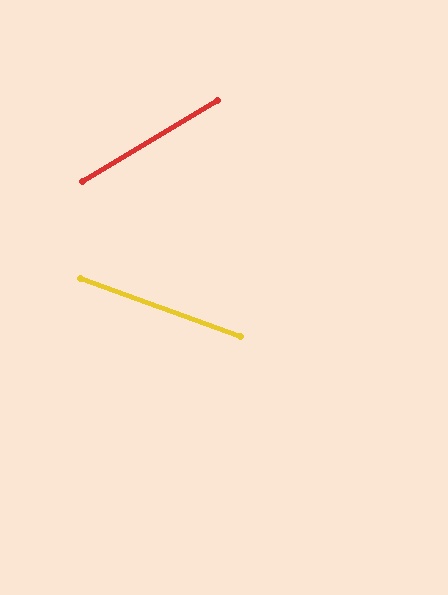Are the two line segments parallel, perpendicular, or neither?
Neither parallel nor perpendicular — they differ by about 51°.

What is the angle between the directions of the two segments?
Approximately 51 degrees.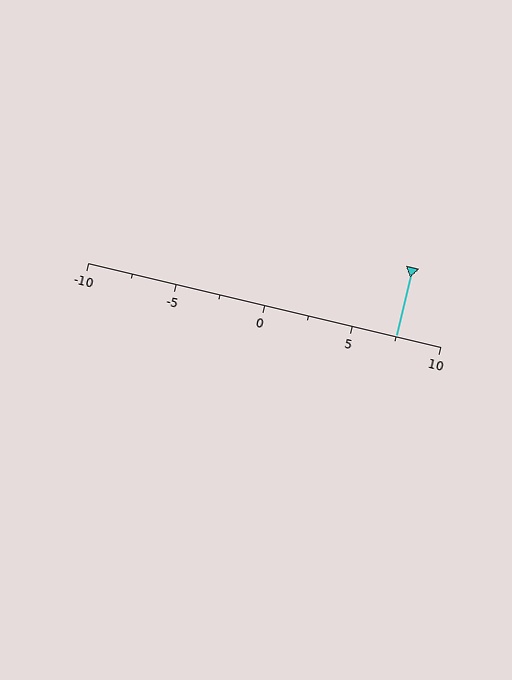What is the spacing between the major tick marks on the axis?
The major ticks are spaced 5 apart.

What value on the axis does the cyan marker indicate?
The marker indicates approximately 7.5.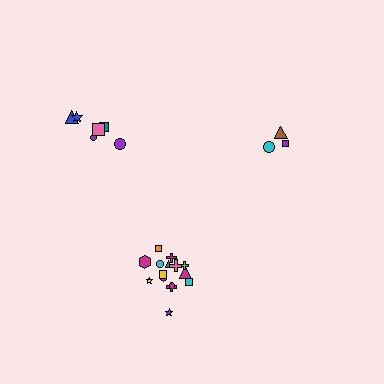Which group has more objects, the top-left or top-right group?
The top-left group.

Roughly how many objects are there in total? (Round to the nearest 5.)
Roughly 25 objects in total.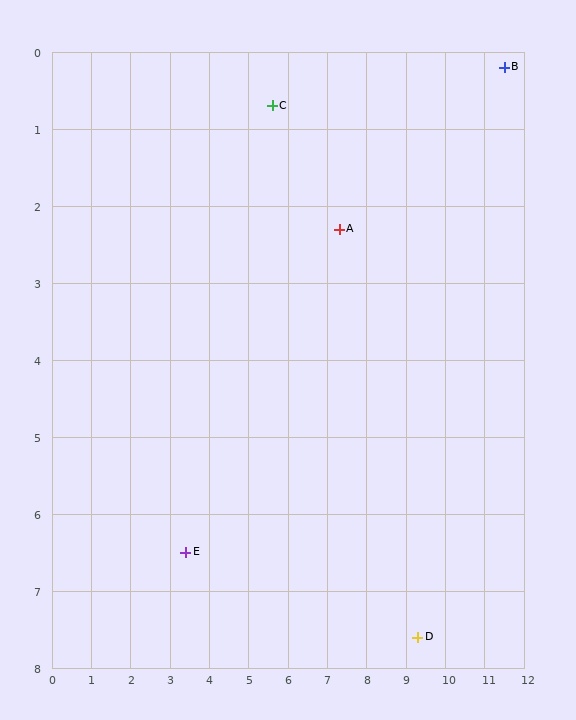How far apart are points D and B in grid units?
Points D and B are about 7.7 grid units apart.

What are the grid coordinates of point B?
Point B is at approximately (11.5, 0.2).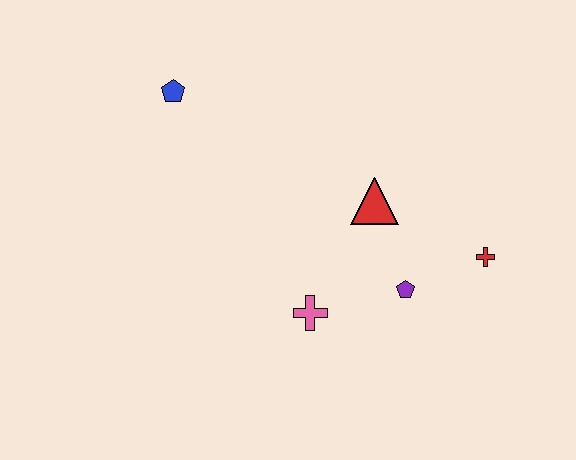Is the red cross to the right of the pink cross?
Yes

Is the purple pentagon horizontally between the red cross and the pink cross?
Yes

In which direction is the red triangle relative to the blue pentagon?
The red triangle is to the right of the blue pentagon.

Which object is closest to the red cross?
The purple pentagon is closest to the red cross.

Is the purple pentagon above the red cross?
No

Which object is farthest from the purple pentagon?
The blue pentagon is farthest from the purple pentagon.